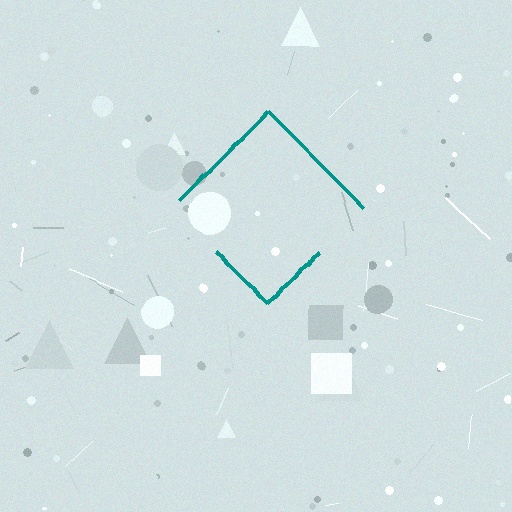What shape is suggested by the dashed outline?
The dashed outline suggests a diamond.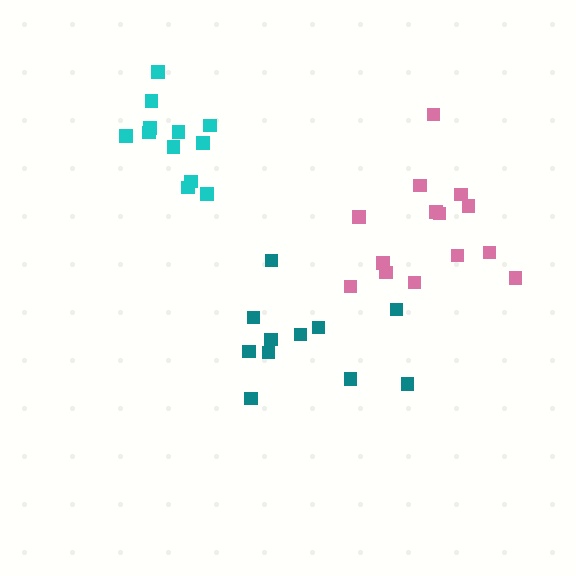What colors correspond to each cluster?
The clusters are colored: pink, cyan, teal.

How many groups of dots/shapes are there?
There are 3 groups.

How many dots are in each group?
Group 1: 14 dots, Group 2: 12 dots, Group 3: 11 dots (37 total).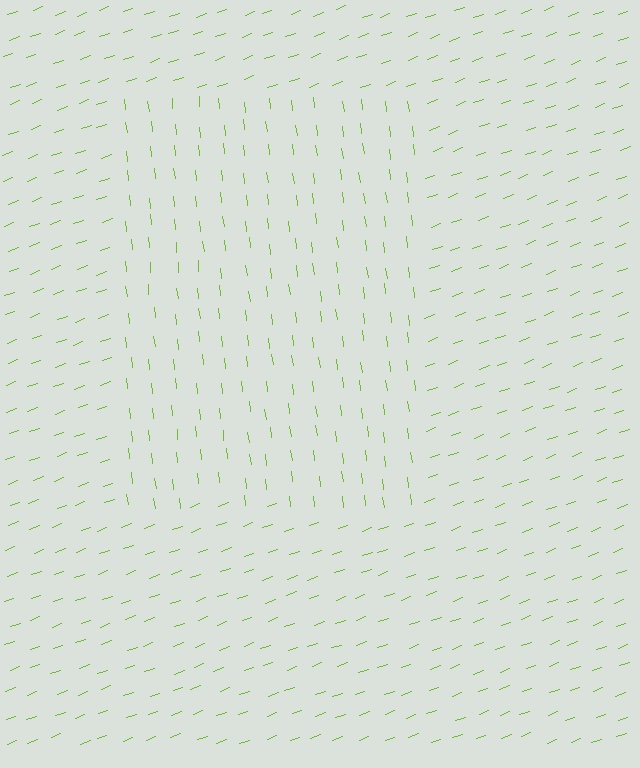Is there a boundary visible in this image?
Yes, there is a texture boundary formed by a change in line orientation.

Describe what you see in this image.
The image is filled with small lime line segments. A rectangle region in the image has lines oriented differently from the surrounding lines, creating a visible texture boundary.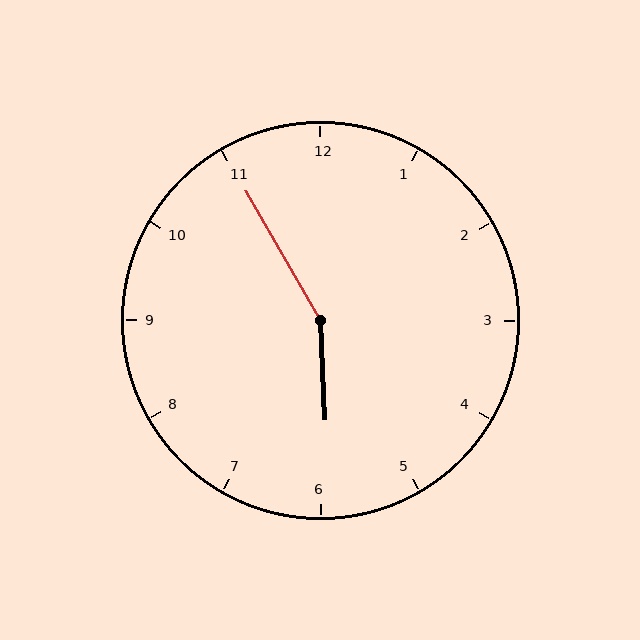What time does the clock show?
5:55.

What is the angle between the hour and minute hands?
Approximately 152 degrees.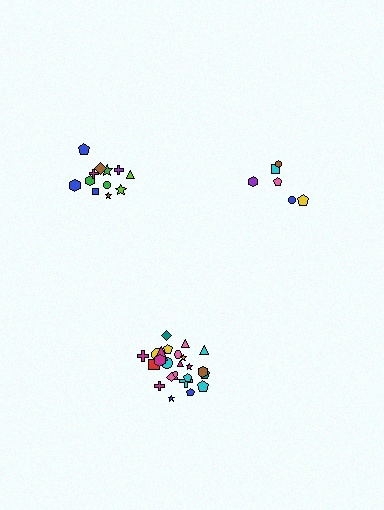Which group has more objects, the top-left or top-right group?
The top-left group.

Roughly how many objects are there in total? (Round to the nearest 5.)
Roughly 45 objects in total.